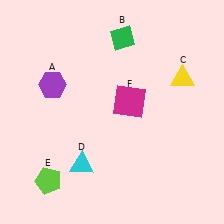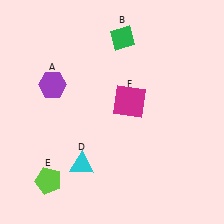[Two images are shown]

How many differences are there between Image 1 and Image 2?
There is 1 difference between the two images.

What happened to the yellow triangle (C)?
The yellow triangle (C) was removed in Image 2. It was in the top-right area of Image 1.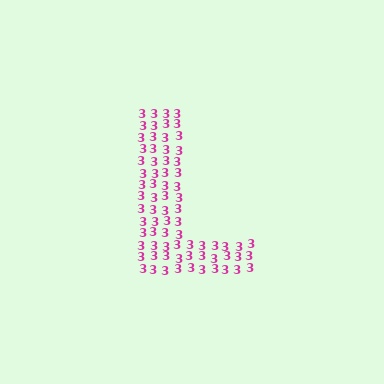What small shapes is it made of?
It is made of small digit 3's.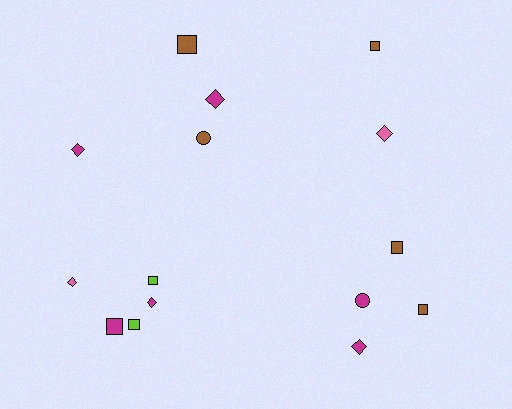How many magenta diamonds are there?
There are 4 magenta diamonds.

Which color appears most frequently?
Magenta, with 6 objects.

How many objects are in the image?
There are 15 objects.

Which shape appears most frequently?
Square, with 7 objects.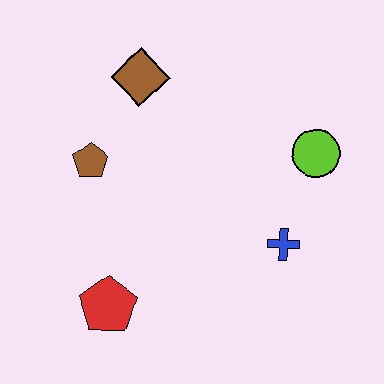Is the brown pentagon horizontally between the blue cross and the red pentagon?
No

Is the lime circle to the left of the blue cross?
No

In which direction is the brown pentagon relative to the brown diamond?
The brown pentagon is below the brown diamond.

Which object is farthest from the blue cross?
The brown diamond is farthest from the blue cross.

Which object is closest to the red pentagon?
The brown pentagon is closest to the red pentagon.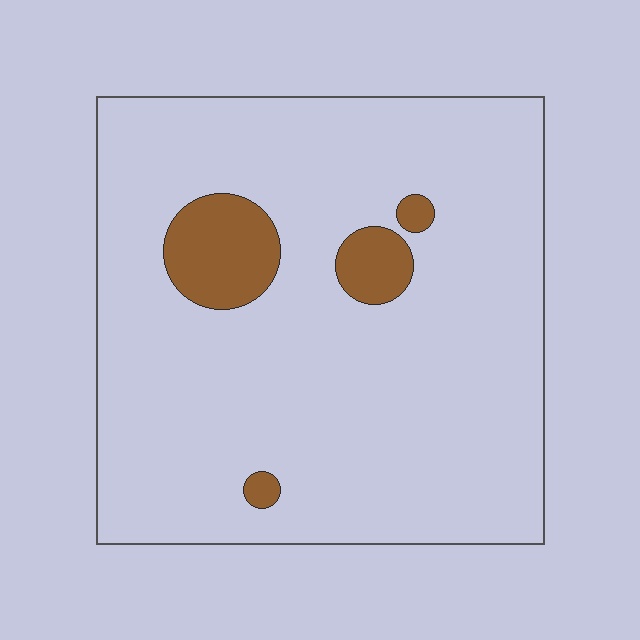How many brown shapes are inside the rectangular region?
4.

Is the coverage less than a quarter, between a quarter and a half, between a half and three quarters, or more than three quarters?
Less than a quarter.